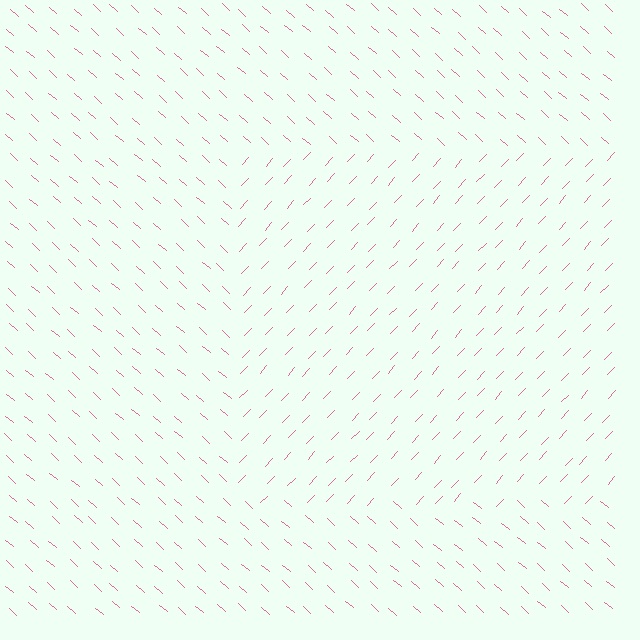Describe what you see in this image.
The image is filled with small pink line segments. A rectangle region in the image has lines oriented differently from the surrounding lines, creating a visible texture boundary.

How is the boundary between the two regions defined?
The boundary is defined purely by a change in line orientation (approximately 88 degrees difference). All lines are the same color and thickness.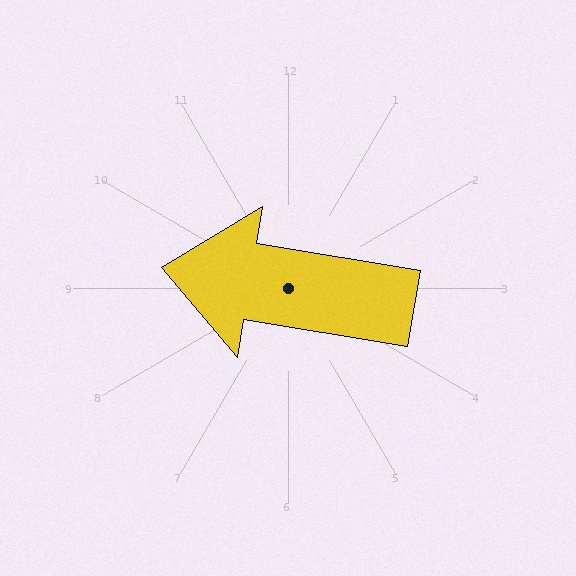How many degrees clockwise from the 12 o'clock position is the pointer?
Approximately 279 degrees.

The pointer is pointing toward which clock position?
Roughly 9 o'clock.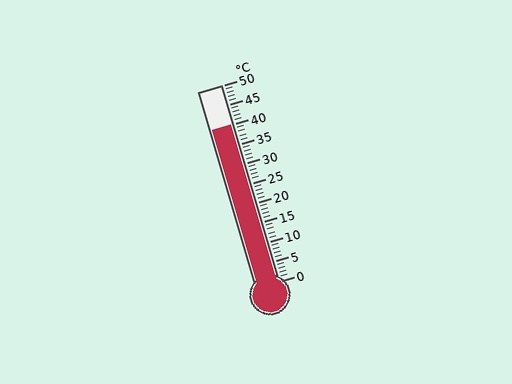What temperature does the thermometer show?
The thermometer shows approximately 40°C.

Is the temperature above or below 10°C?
The temperature is above 10°C.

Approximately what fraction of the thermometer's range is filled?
The thermometer is filled to approximately 80% of its range.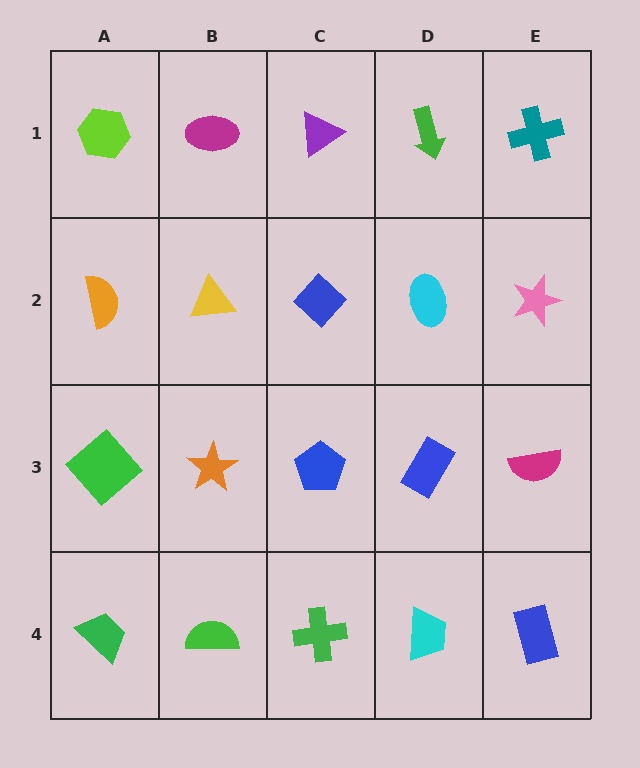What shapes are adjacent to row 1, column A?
An orange semicircle (row 2, column A), a magenta ellipse (row 1, column B).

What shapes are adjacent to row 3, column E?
A pink star (row 2, column E), a blue rectangle (row 4, column E), a blue rectangle (row 3, column D).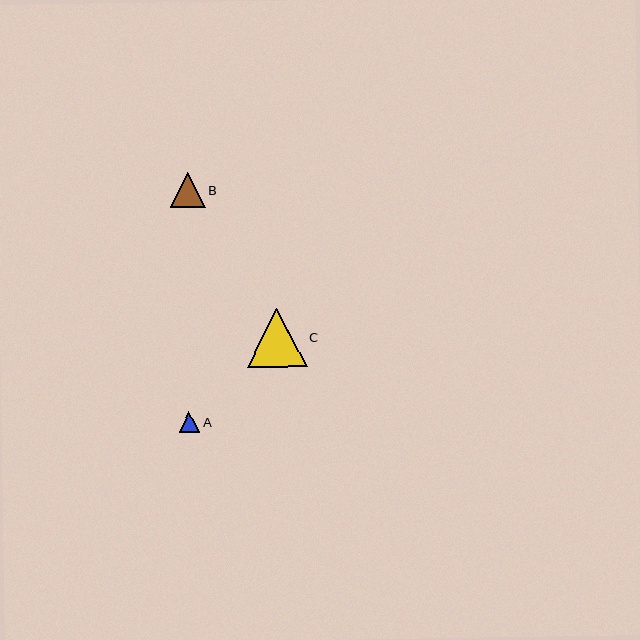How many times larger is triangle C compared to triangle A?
Triangle C is approximately 2.8 times the size of triangle A.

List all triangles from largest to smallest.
From largest to smallest: C, B, A.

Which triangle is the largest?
Triangle C is the largest with a size of approximately 60 pixels.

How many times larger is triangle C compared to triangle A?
Triangle C is approximately 2.8 times the size of triangle A.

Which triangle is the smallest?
Triangle A is the smallest with a size of approximately 21 pixels.